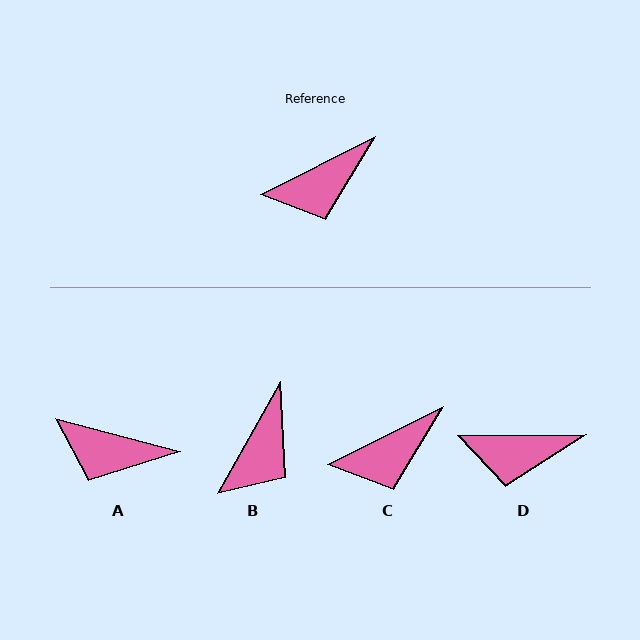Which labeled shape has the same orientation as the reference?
C.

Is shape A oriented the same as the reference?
No, it is off by about 41 degrees.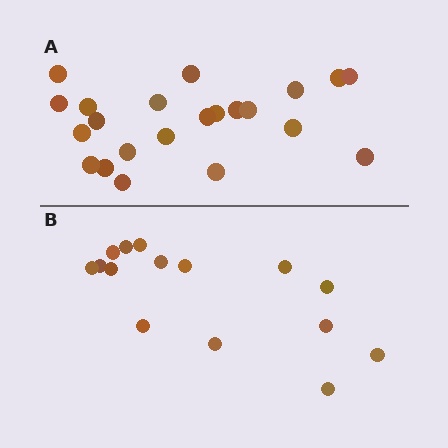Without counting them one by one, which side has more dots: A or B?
Region A (the top region) has more dots.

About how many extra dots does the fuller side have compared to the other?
Region A has roughly 8 or so more dots than region B.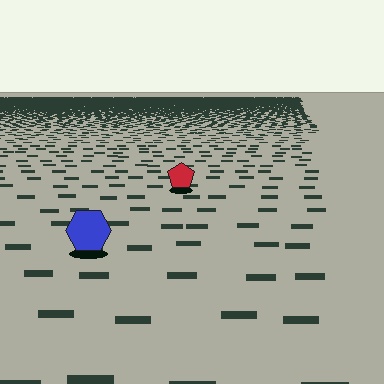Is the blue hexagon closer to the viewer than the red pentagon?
Yes. The blue hexagon is closer — you can tell from the texture gradient: the ground texture is coarser near it.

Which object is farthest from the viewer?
The red pentagon is farthest from the viewer. It appears smaller and the ground texture around it is denser.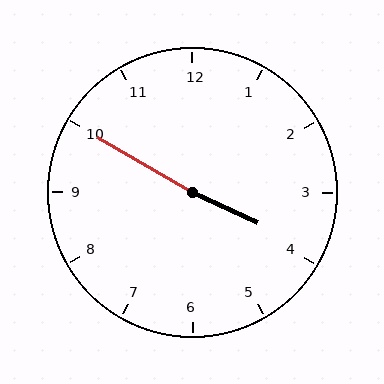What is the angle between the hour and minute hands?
Approximately 175 degrees.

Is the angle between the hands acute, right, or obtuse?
It is obtuse.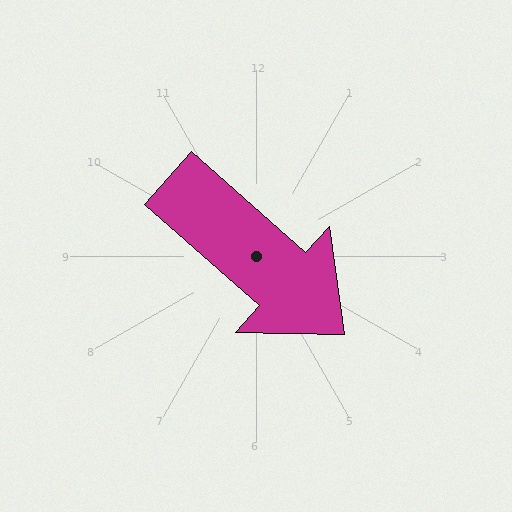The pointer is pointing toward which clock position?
Roughly 4 o'clock.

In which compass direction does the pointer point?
Southeast.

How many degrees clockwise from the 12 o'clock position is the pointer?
Approximately 131 degrees.